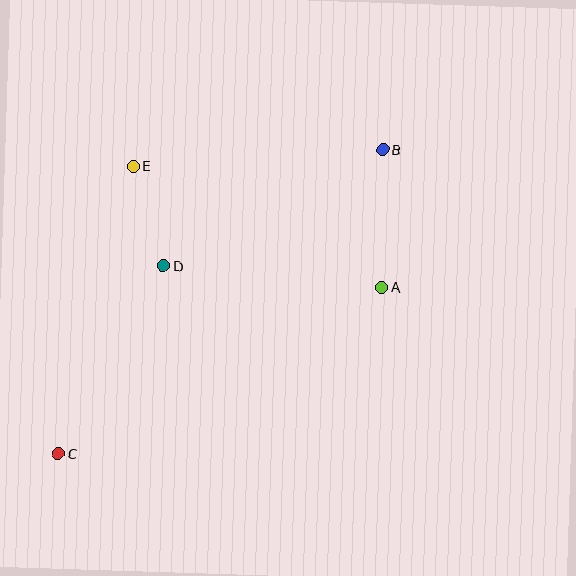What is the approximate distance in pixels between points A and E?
The distance between A and E is approximately 277 pixels.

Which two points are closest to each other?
Points D and E are closest to each other.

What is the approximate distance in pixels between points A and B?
The distance between A and B is approximately 138 pixels.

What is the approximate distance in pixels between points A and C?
The distance between A and C is approximately 364 pixels.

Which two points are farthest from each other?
Points B and C are farthest from each other.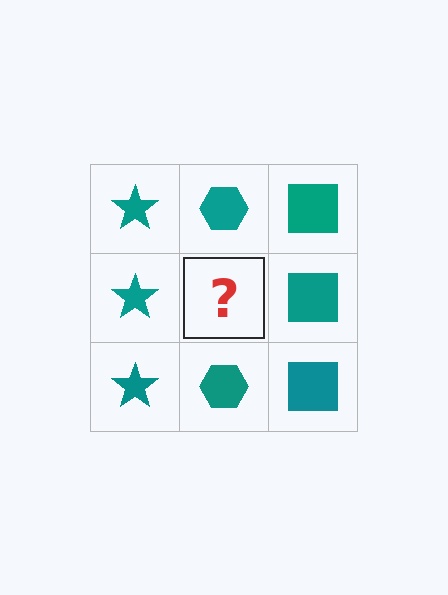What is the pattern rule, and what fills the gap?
The rule is that each column has a consistent shape. The gap should be filled with a teal hexagon.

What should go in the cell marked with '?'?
The missing cell should contain a teal hexagon.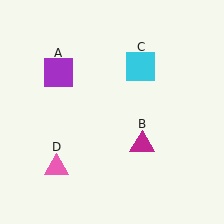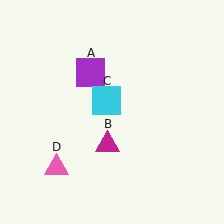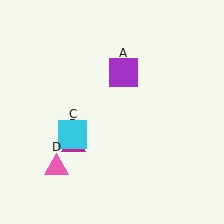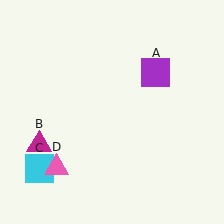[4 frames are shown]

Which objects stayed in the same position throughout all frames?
Pink triangle (object D) remained stationary.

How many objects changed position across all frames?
3 objects changed position: purple square (object A), magenta triangle (object B), cyan square (object C).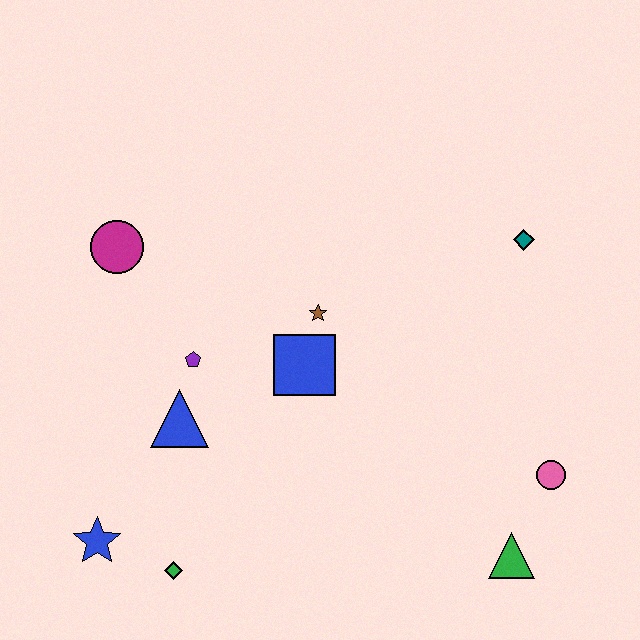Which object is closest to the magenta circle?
The purple pentagon is closest to the magenta circle.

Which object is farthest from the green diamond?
The teal diamond is farthest from the green diamond.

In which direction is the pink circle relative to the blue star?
The pink circle is to the right of the blue star.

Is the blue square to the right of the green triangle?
No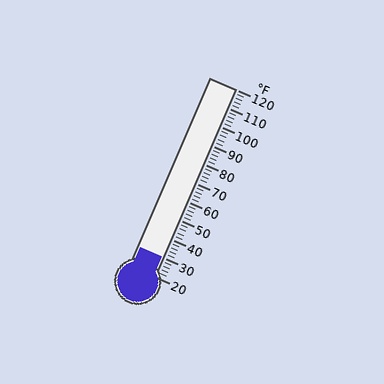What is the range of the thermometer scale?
The thermometer scale ranges from 20°F to 120°F.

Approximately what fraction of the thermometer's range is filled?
The thermometer is filled to approximately 10% of its range.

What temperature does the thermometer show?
The thermometer shows approximately 30°F.